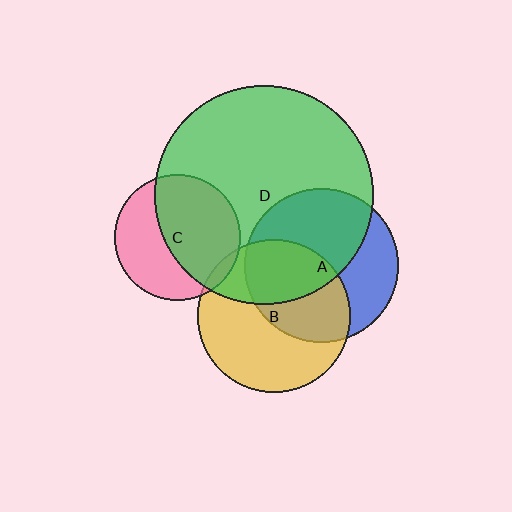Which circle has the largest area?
Circle D (green).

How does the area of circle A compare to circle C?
Approximately 1.5 times.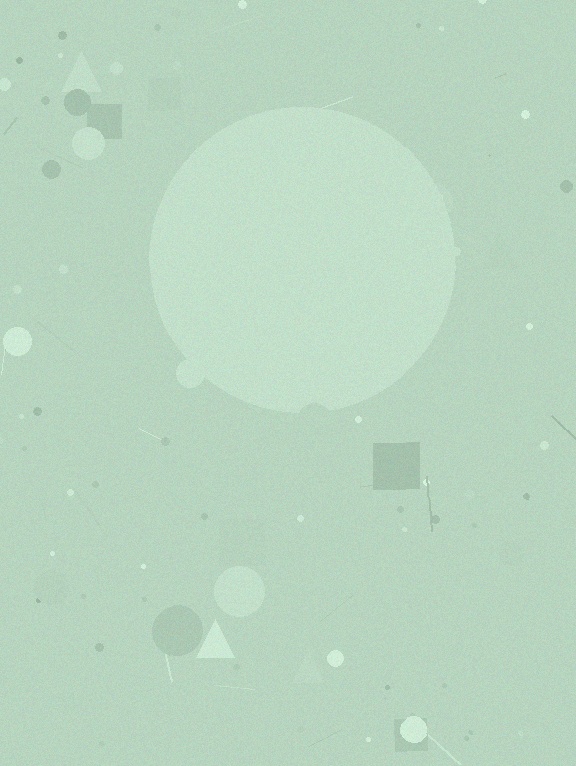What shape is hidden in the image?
A circle is hidden in the image.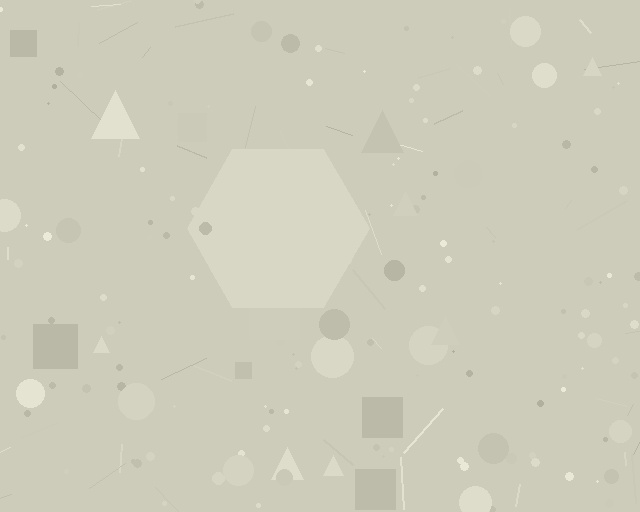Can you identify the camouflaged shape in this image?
The camouflaged shape is a hexagon.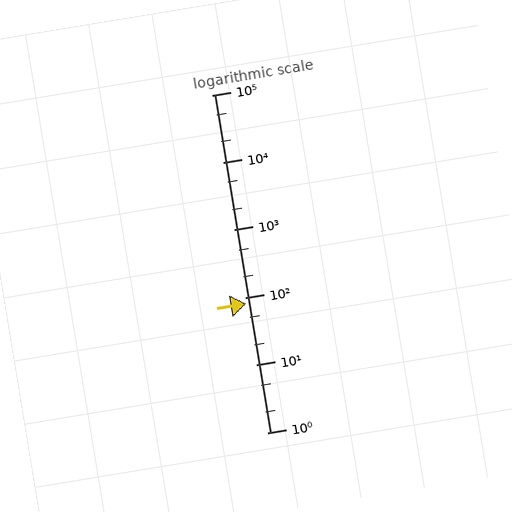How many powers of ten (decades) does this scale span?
The scale spans 5 decades, from 1 to 100000.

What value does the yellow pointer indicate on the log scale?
The pointer indicates approximately 81.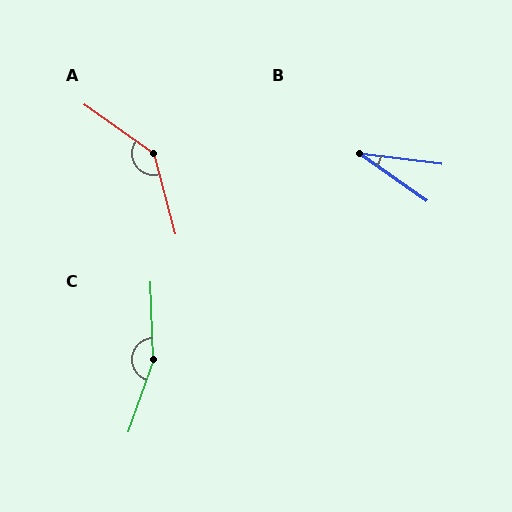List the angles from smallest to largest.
B (28°), A (140°), C (159°).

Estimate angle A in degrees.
Approximately 140 degrees.